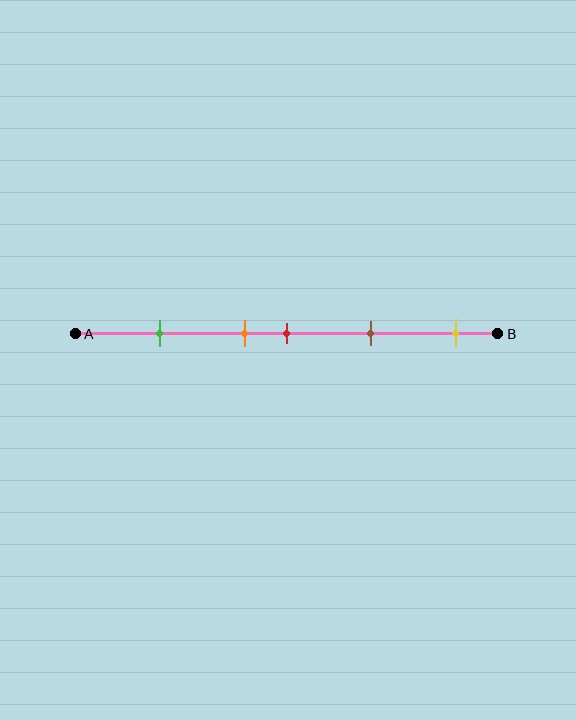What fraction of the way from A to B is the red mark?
The red mark is approximately 50% (0.5) of the way from A to B.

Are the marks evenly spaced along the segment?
No, the marks are not evenly spaced.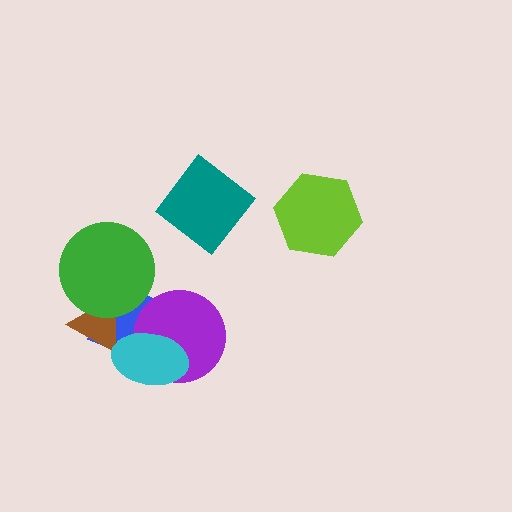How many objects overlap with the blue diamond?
4 objects overlap with the blue diamond.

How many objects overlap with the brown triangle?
3 objects overlap with the brown triangle.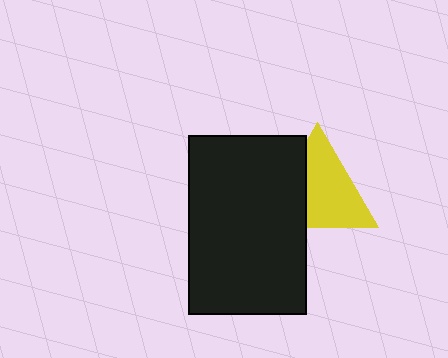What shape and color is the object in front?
The object in front is a black rectangle.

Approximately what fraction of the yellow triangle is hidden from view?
Roughly 35% of the yellow triangle is hidden behind the black rectangle.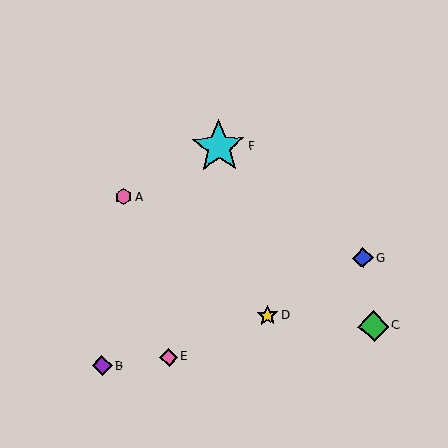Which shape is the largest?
The cyan star (labeled F) is the largest.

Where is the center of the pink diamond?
The center of the pink diamond is at (169, 357).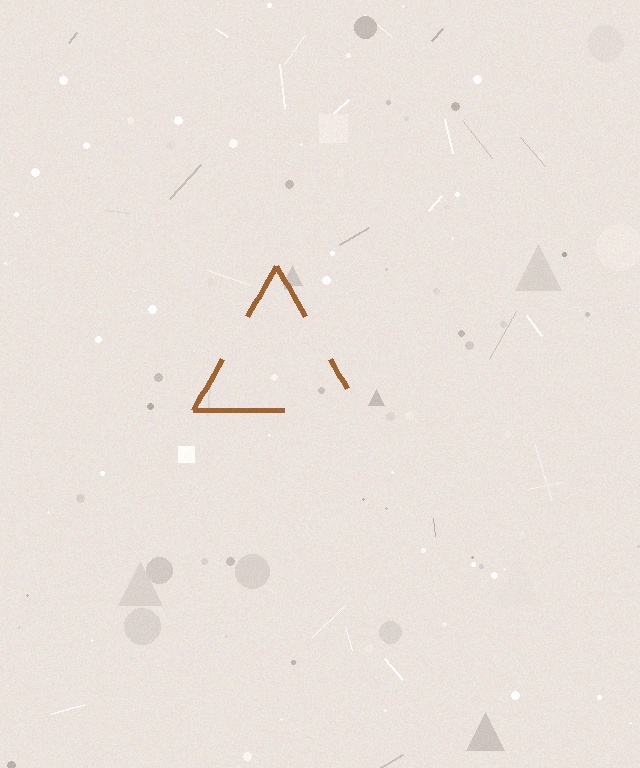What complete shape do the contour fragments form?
The contour fragments form a triangle.